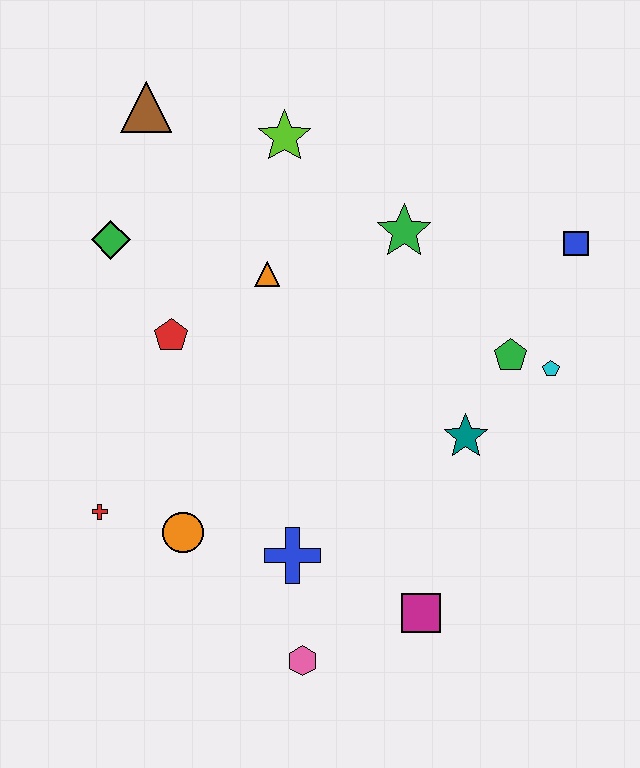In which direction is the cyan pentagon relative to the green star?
The cyan pentagon is to the right of the green star.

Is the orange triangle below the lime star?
Yes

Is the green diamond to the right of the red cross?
Yes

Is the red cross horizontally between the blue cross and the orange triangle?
No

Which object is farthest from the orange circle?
The blue square is farthest from the orange circle.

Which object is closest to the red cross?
The orange circle is closest to the red cross.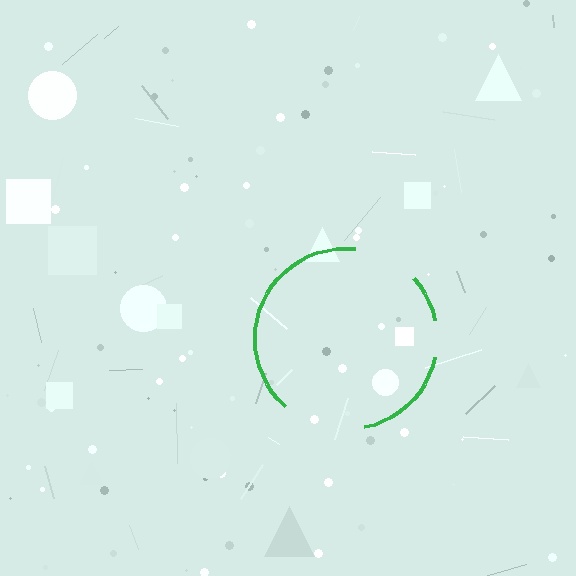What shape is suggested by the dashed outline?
The dashed outline suggests a circle.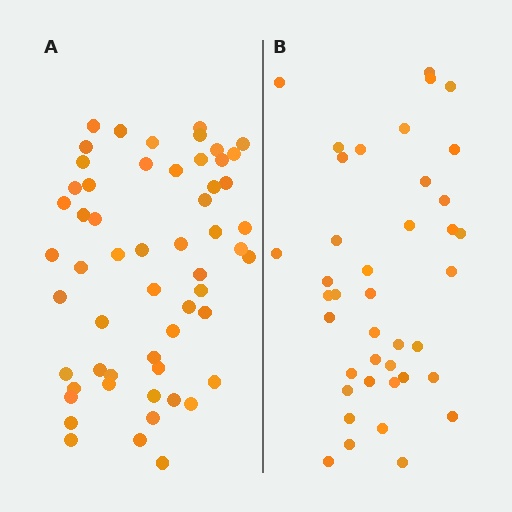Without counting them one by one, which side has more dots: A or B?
Region A (the left region) has more dots.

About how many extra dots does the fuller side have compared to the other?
Region A has approximately 15 more dots than region B.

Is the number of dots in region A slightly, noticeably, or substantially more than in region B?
Region A has noticeably more, but not dramatically so. The ratio is roughly 1.4 to 1.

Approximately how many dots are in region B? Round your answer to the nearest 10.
About 40 dots.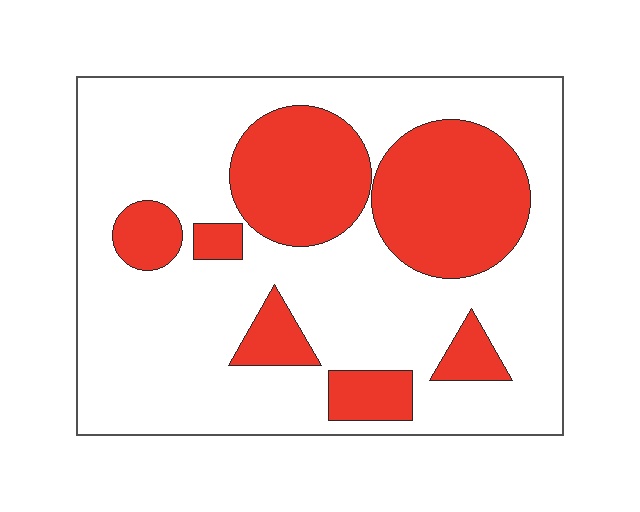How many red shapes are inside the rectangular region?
7.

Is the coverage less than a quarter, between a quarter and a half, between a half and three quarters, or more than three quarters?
Between a quarter and a half.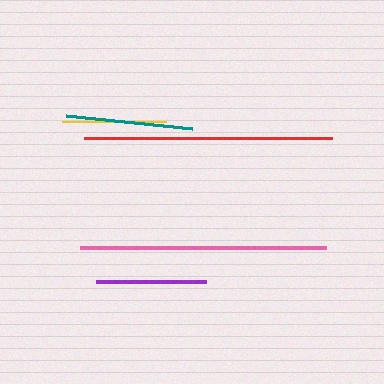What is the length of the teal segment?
The teal segment is approximately 126 pixels long.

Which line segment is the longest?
The red line is the longest at approximately 248 pixels.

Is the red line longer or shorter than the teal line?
The red line is longer than the teal line.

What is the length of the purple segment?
The purple segment is approximately 110 pixels long.